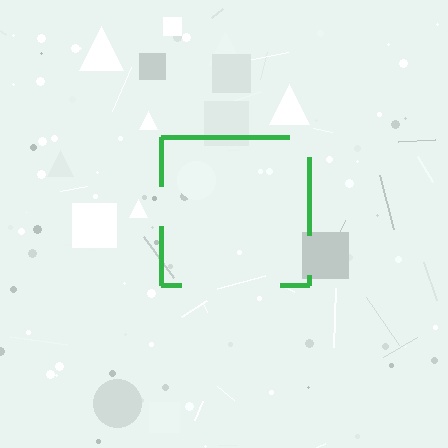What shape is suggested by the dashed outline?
The dashed outline suggests a square.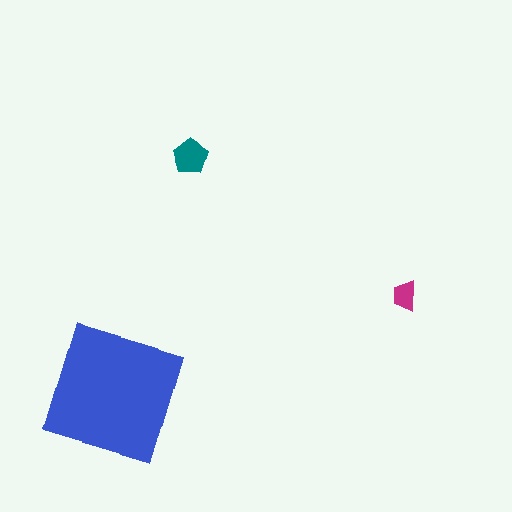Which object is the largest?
The blue square.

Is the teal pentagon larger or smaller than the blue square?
Smaller.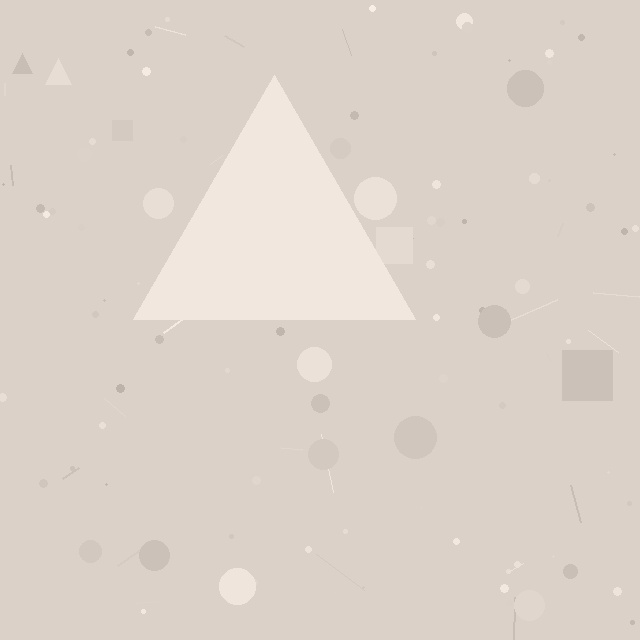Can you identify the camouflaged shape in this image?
The camouflaged shape is a triangle.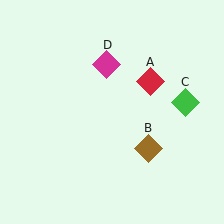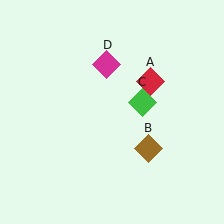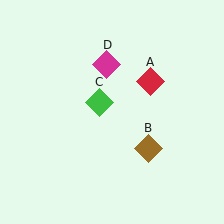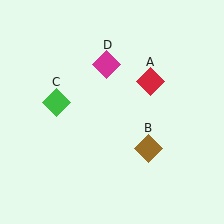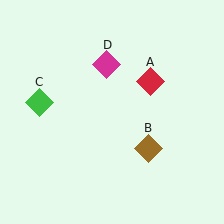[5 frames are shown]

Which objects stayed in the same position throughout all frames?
Red diamond (object A) and brown diamond (object B) and magenta diamond (object D) remained stationary.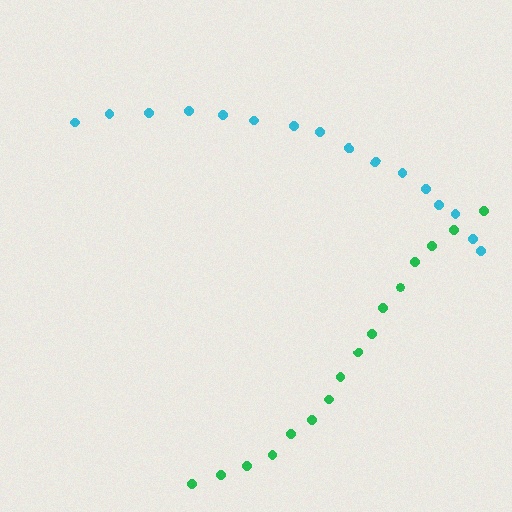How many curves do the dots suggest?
There are 2 distinct paths.